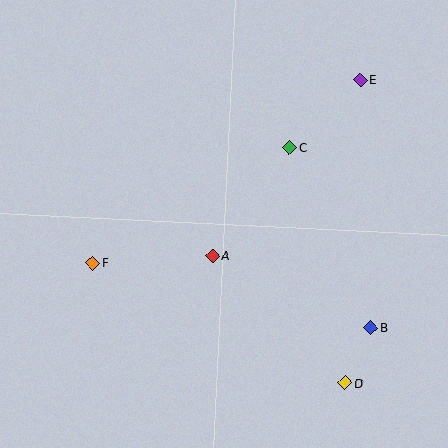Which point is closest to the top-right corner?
Point E is closest to the top-right corner.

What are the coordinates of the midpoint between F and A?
The midpoint between F and A is at (153, 259).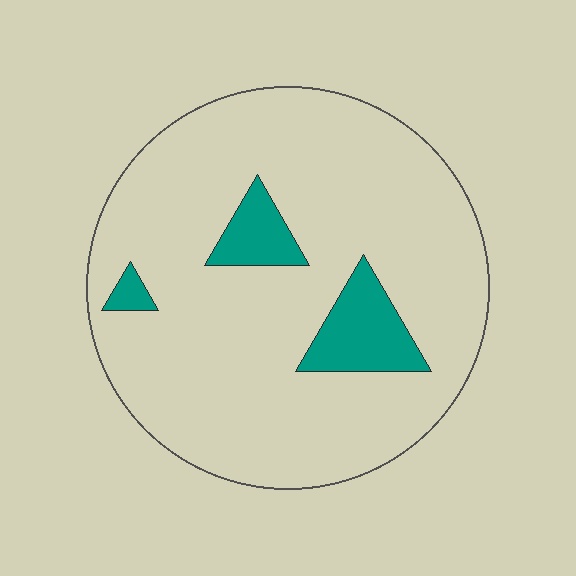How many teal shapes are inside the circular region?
3.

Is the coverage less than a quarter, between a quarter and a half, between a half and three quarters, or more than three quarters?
Less than a quarter.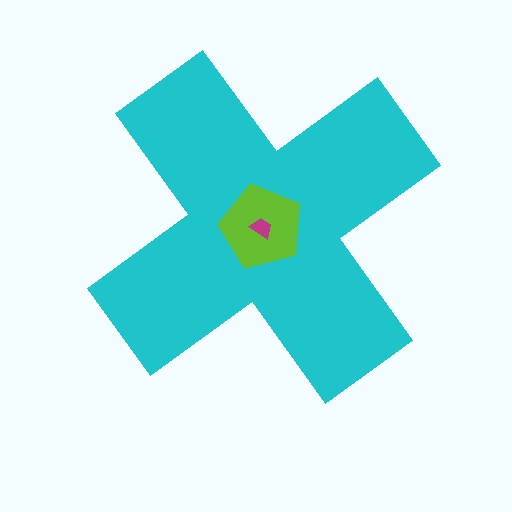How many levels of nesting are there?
3.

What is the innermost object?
The magenta trapezoid.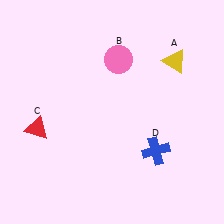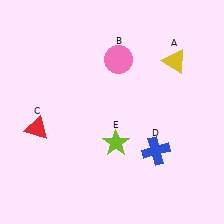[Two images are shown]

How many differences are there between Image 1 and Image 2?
There is 1 difference between the two images.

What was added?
A lime star (E) was added in Image 2.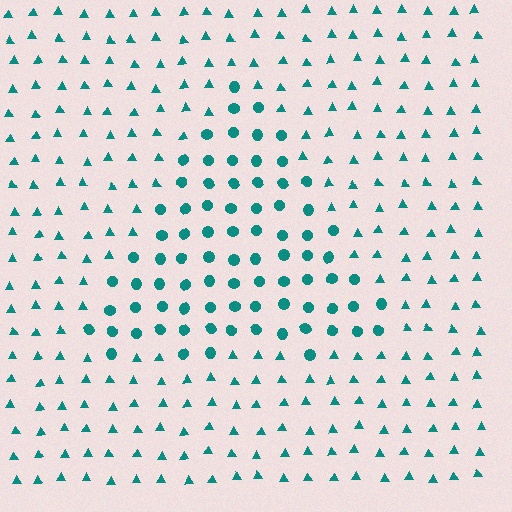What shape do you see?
I see a triangle.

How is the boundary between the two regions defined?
The boundary is defined by a change in element shape: circles inside vs. triangles outside. All elements share the same color and spacing.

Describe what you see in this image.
The image is filled with small teal elements arranged in a uniform grid. A triangle-shaped region contains circles, while the surrounding area contains triangles. The boundary is defined purely by the change in element shape.